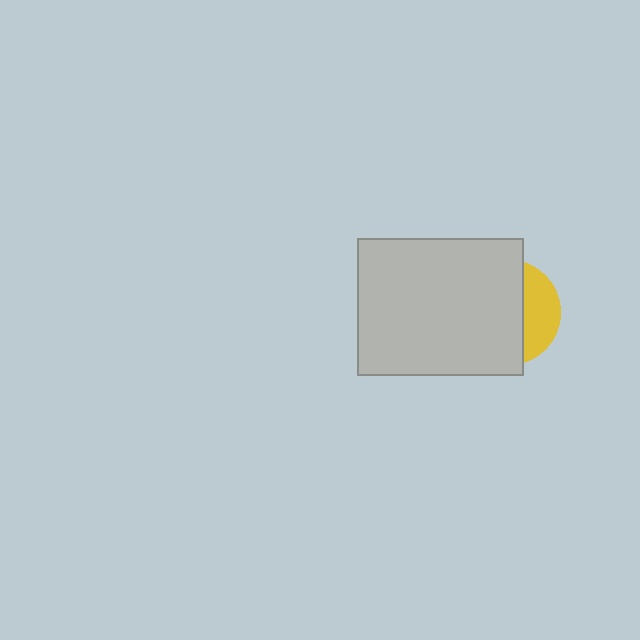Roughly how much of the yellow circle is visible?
A small part of it is visible (roughly 32%).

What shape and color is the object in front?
The object in front is a light gray rectangle.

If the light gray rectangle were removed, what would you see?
You would see the complete yellow circle.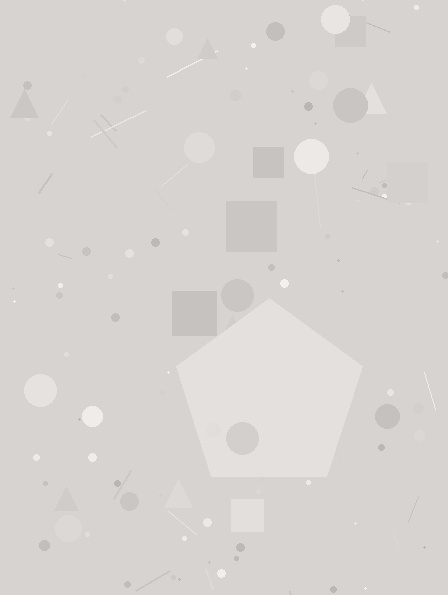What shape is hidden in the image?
A pentagon is hidden in the image.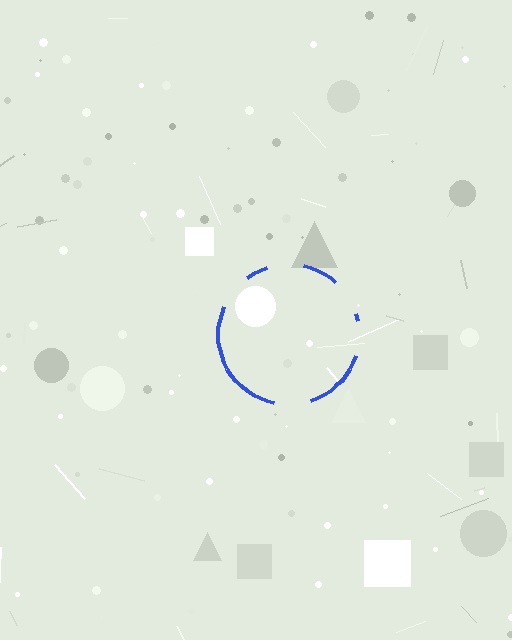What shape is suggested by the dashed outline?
The dashed outline suggests a circle.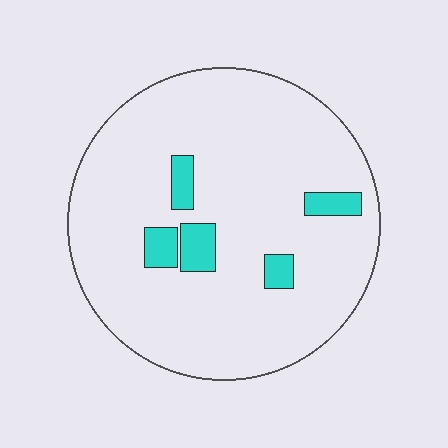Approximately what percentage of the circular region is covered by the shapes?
Approximately 10%.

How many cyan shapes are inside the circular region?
5.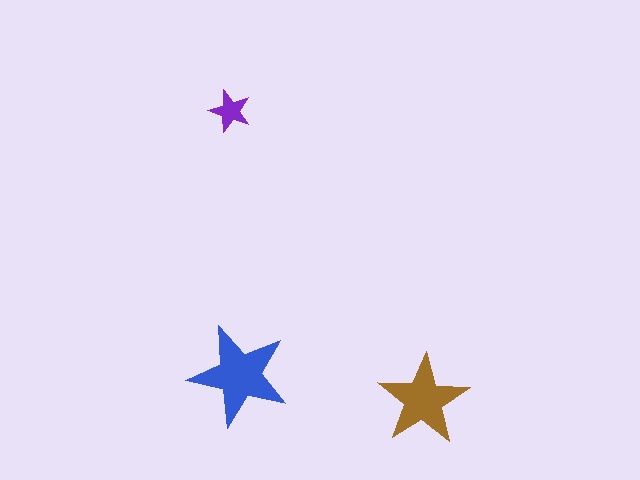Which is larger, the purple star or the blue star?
The blue one.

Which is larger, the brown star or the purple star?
The brown one.